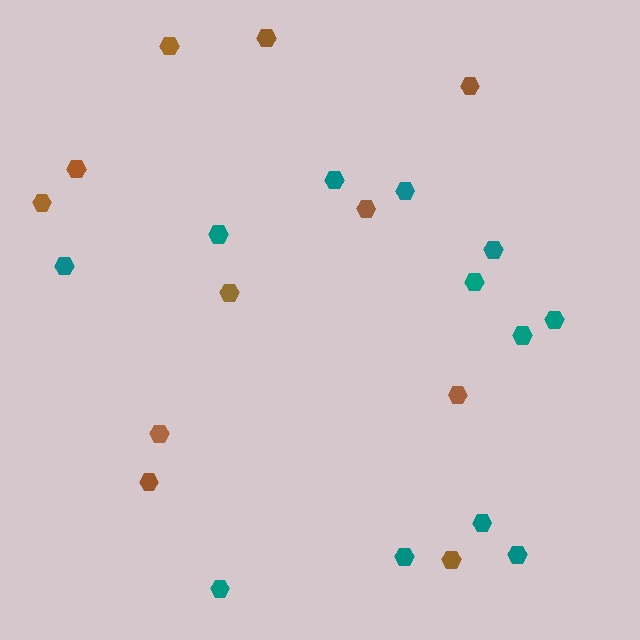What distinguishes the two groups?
There are 2 groups: one group of teal hexagons (12) and one group of brown hexagons (11).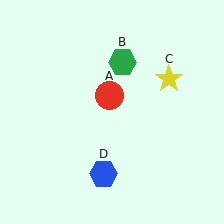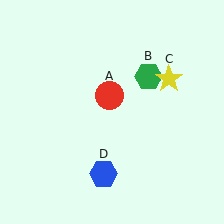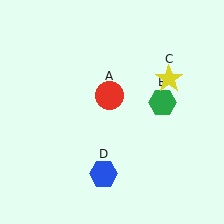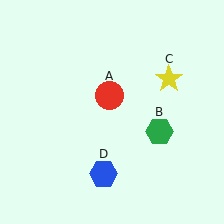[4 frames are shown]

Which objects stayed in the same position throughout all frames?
Red circle (object A) and yellow star (object C) and blue hexagon (object D) remained stationary.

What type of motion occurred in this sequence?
The green hexagon (object B) rotated clockwise around the center of the scene.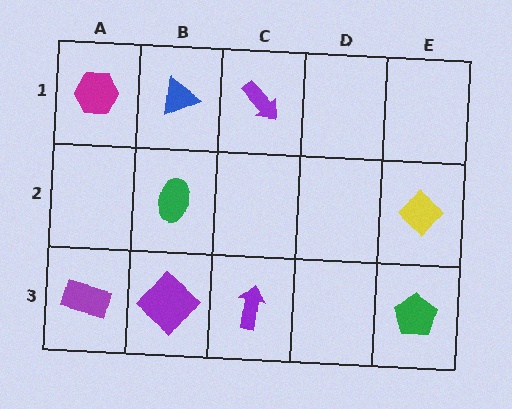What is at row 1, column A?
A magenta hexagon.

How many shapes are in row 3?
4 shapes.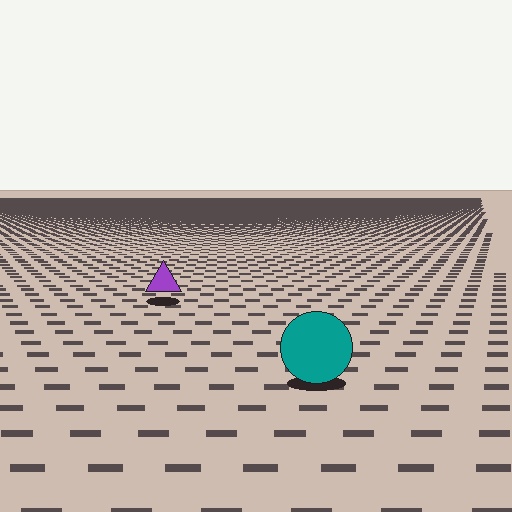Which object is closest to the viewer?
The teal circle is closest. The texture marks near it are larger and more spread out.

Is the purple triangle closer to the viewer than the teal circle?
No. The teal circle is closer — you can tell from the texture gradient: the ground texture is coarser near it.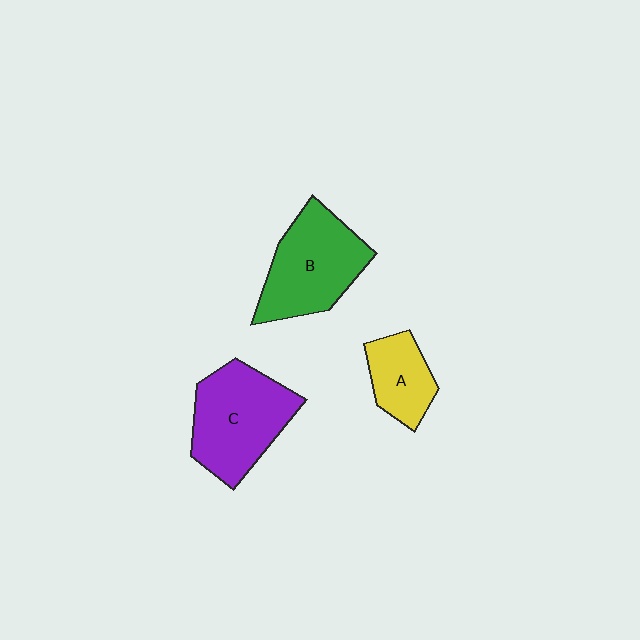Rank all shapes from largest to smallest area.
From largest to smallest: C (purple), B (green), A (yellow).